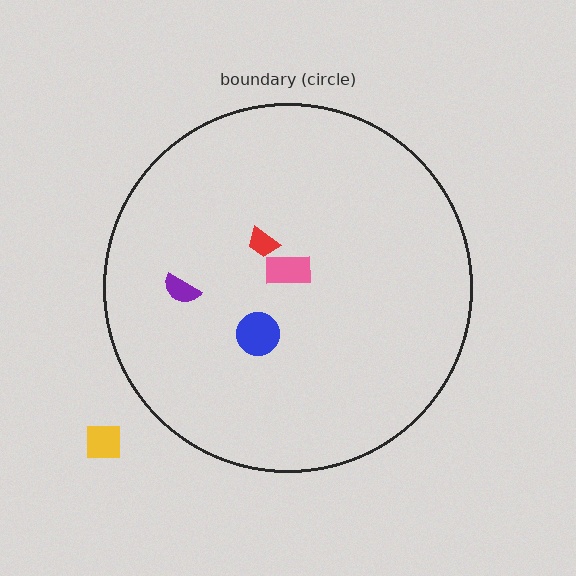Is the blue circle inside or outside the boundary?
Inside.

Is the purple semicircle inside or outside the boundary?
Inside.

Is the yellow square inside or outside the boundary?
Outside.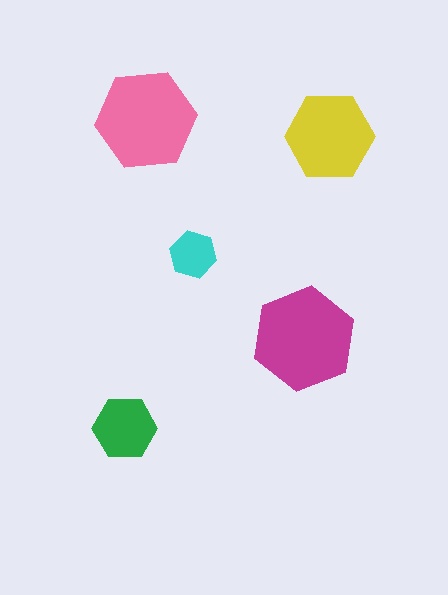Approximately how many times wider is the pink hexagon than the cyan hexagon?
About 2 times wider.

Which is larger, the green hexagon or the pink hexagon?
The pink one.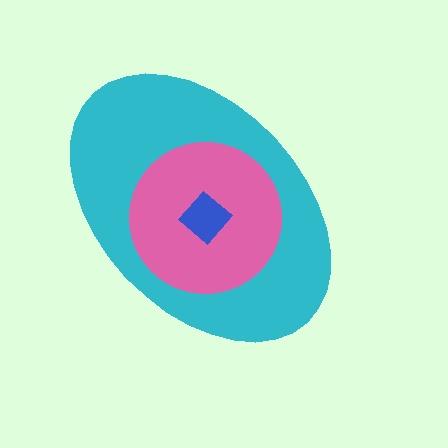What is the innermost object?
The blue diamond.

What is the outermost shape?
The cyan ellipse.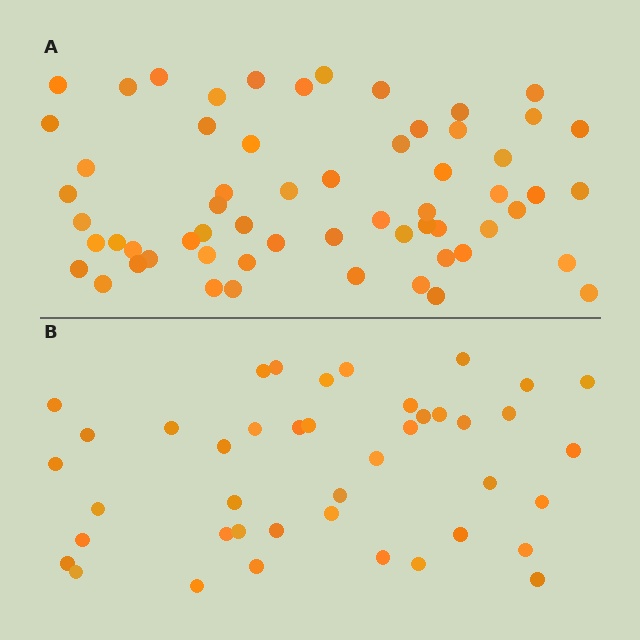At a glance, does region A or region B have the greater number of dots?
Region A (the top region) has more dots.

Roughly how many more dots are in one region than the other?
Region A has approximately 20 more dots than region B.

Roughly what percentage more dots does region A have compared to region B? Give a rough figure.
About 45% more.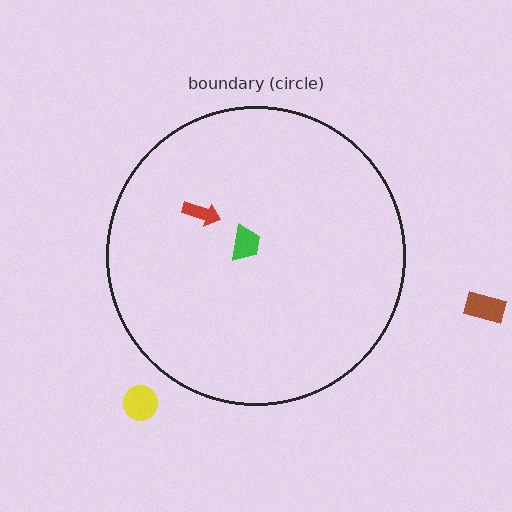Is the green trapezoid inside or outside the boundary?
Inside.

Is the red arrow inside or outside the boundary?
Inside.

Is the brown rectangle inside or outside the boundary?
Outside.